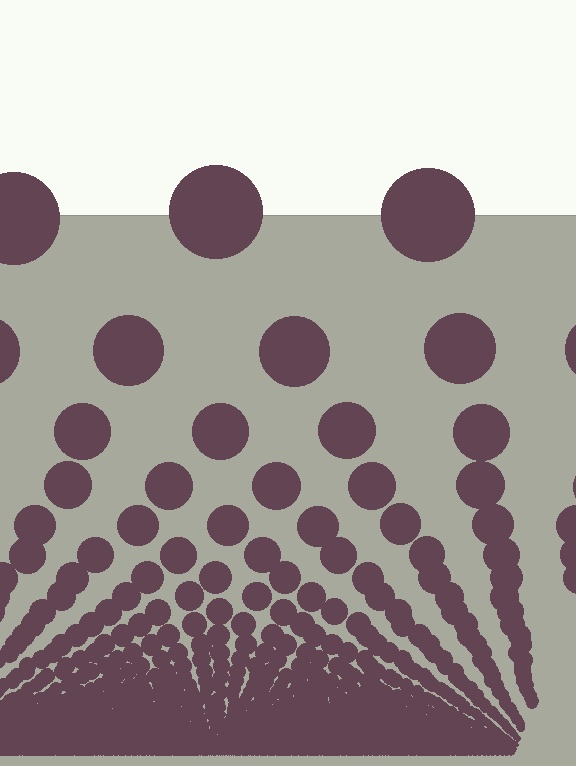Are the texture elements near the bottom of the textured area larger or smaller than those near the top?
Smaller. The gradient is inverted — elements near the bottom are smaller and denser.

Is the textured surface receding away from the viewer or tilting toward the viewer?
The surface appears to tilt toward the viewer. Texture elements get larger and sparser toward the top.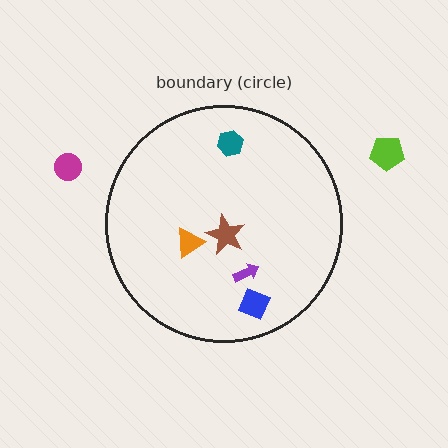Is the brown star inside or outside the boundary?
Inside.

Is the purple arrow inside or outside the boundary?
Inside.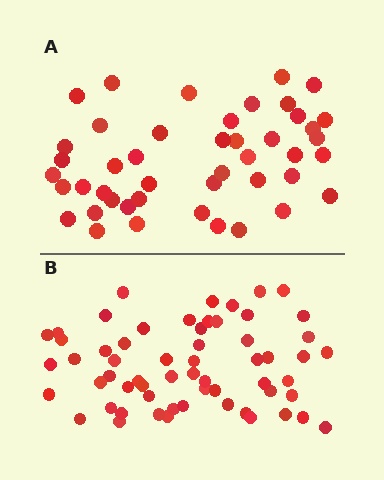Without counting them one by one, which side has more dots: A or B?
Region B (the bottom region) has more dots.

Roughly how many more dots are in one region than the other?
Region B has approximately 15 more dots than region A.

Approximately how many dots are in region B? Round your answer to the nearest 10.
About 60 dots.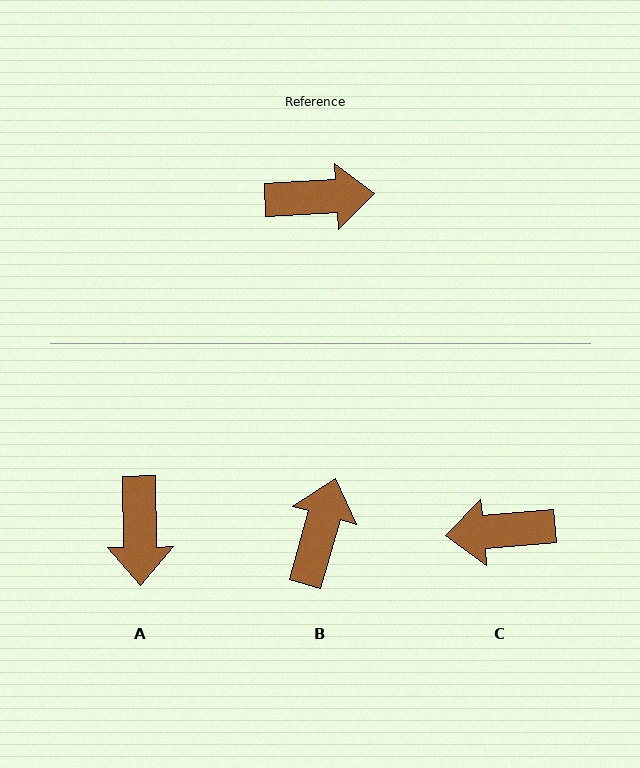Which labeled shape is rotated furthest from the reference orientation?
C, about 178 degrees away.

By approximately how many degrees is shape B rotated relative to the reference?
Approximately 71 degrees counter-clockwise.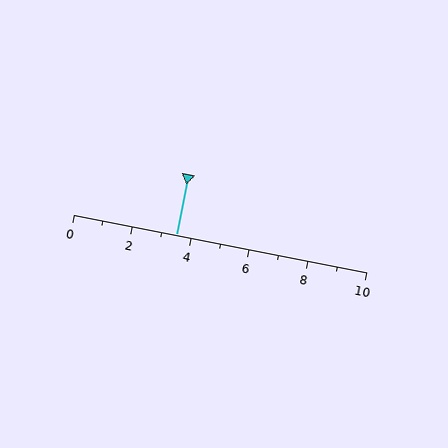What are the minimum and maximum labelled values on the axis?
The axis runs from 0 to 10.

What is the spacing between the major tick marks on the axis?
The major ticks are spaced 2 apart.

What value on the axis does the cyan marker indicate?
The marker indicates approximately 3.5.